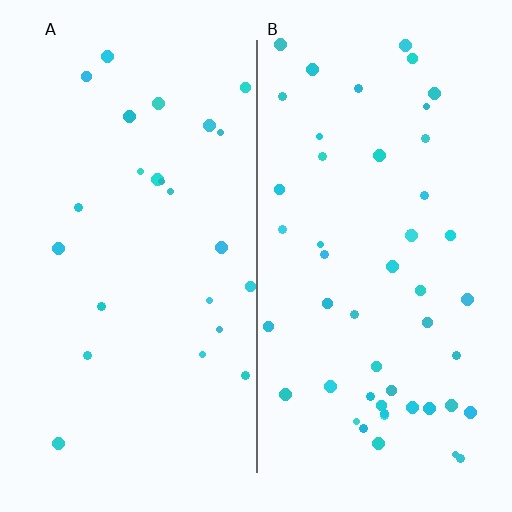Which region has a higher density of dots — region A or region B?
B (the right).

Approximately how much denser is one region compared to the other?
Approximately 2.1× — region B over region A.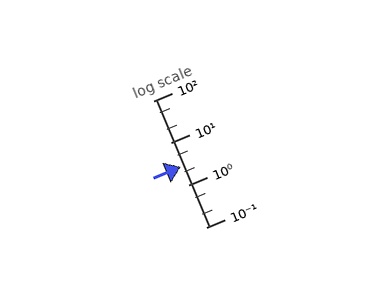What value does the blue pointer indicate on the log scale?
The pointer indicates approximately 2.7.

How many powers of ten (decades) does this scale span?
The scale spans 3 decades, from 0.1 to 100.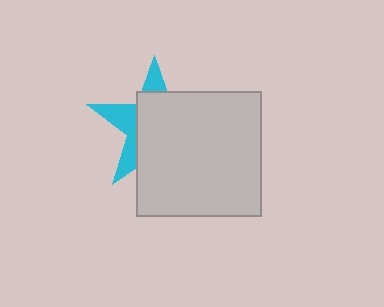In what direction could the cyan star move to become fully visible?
The cyan star could move toward the upper-left. That would shift it out from behind the light gray square entirely.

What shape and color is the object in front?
The object in front is a light gray square.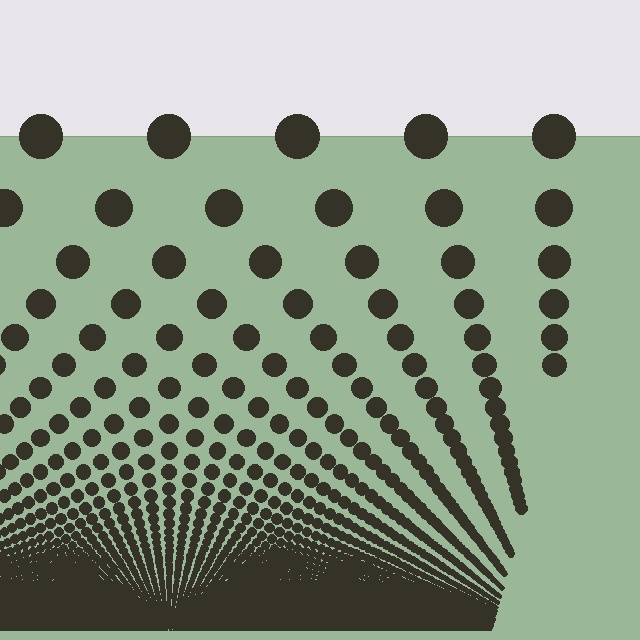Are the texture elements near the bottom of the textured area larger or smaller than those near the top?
Smaller. The gradient is inverted — elements near the bottom are smaller and denser.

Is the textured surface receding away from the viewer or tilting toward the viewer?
The surface appears to tilt toward the viewer. Texture elements get larger and sparser toward the top.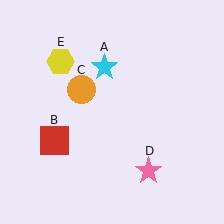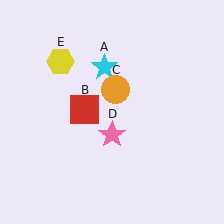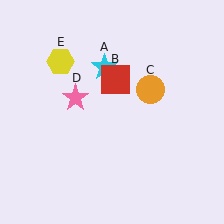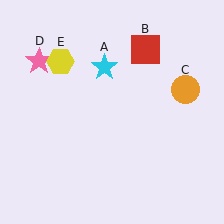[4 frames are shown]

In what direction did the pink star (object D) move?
The pink star (object D) moved up and to the left.